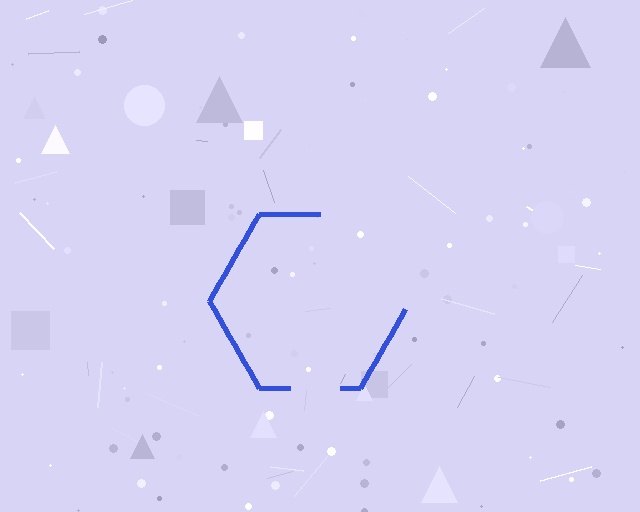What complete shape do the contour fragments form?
The contour fragments form a hexagon.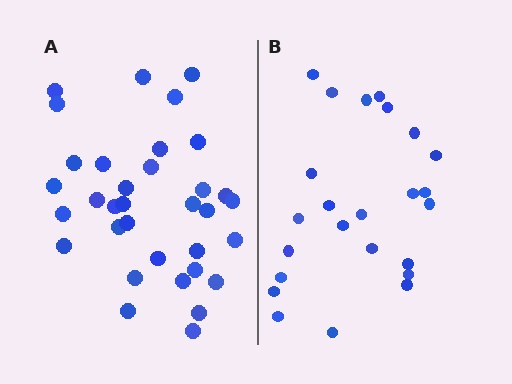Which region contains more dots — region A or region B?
Region A (the left region) has more dots.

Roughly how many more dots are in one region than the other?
Region A has roughly 10 or so more dots than region B.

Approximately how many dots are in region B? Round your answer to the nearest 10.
About 20 dots. (The exact count is 24, which rounds to 20.)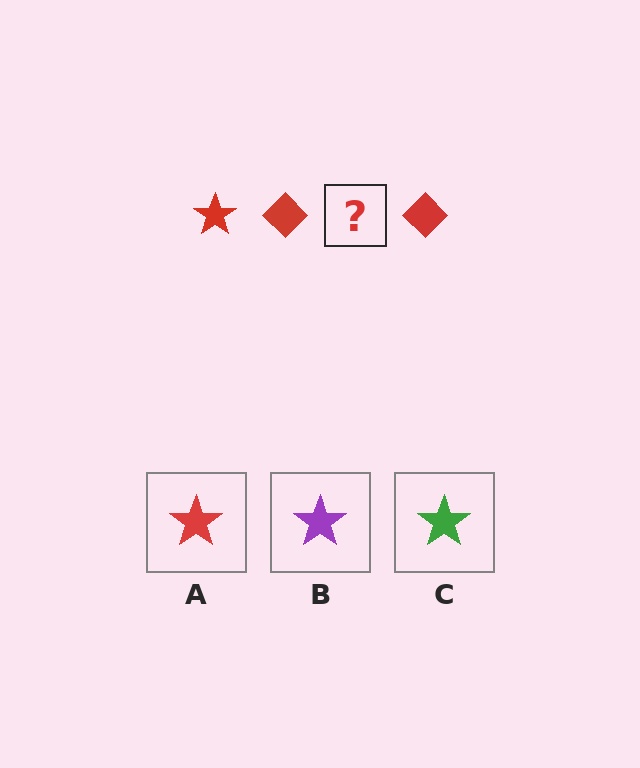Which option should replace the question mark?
Option A.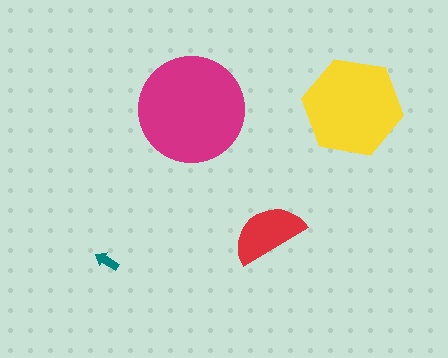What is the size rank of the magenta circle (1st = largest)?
1st.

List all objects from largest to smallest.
The magenta circle, the yellow hexagon, the red semicircle, the teal arrow.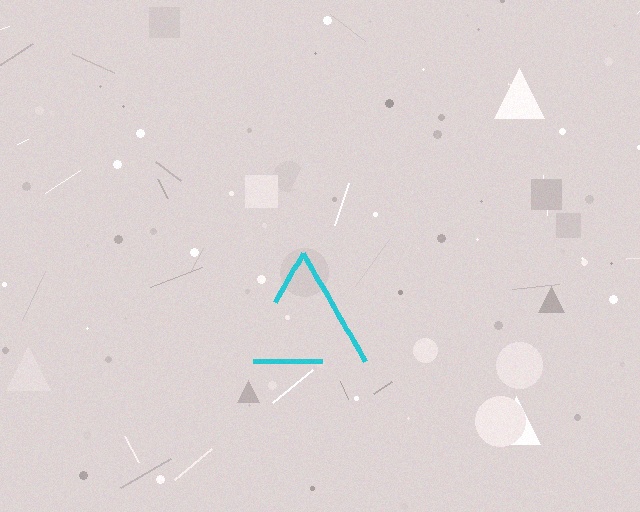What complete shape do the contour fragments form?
The contour fragments form a triangle.